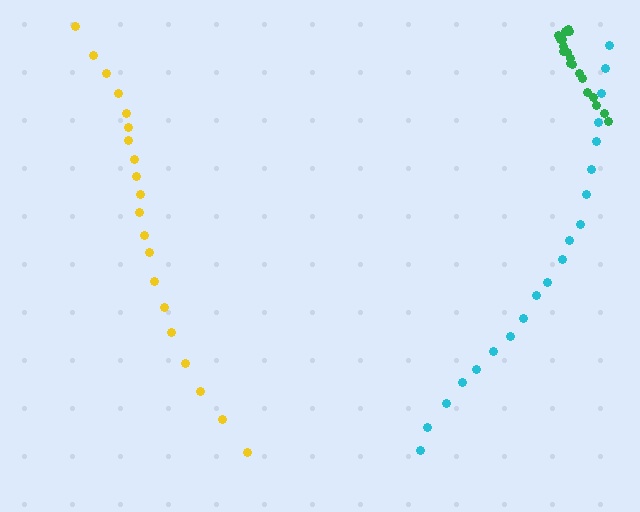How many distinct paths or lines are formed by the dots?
There are 3 distinct paths.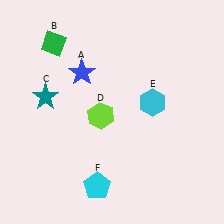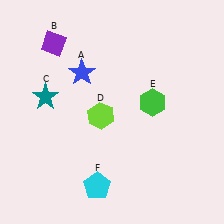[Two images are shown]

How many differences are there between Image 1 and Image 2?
There are 2 differences between the two images.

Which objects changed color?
B changed from green to purple. E changed from cyan to green.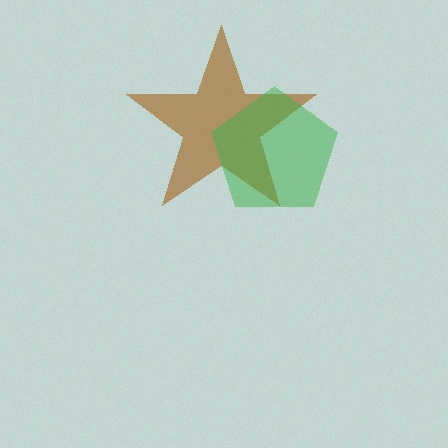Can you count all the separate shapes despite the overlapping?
Yes, there are 2 separate shapes.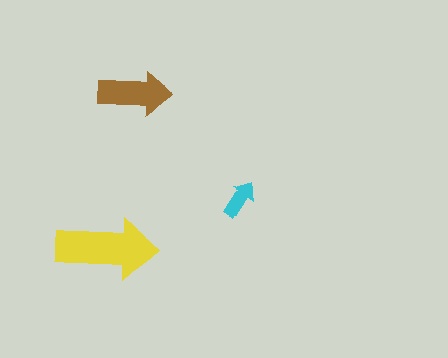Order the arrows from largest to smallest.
the yellow one, the brown one, the cyan one.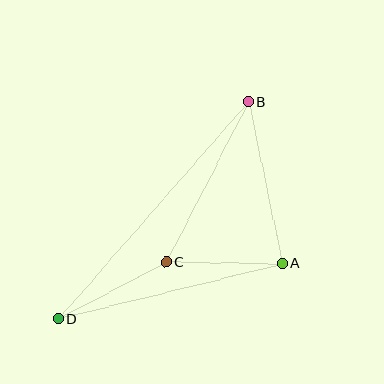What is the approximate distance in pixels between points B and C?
The distance between B and C is approximately 180 pixels.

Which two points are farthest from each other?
Points B and D are farthest from each other.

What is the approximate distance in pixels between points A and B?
The distance between A and B is approximately 165 pixels.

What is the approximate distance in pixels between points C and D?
The distance between C and D is approximately 122 pixels.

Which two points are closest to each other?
Points A and C are closest to each other.